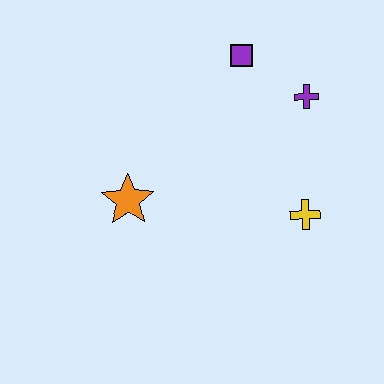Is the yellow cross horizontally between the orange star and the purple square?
No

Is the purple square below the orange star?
No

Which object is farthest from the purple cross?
The orange star is farthest from the purple cross.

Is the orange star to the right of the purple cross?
No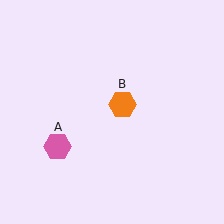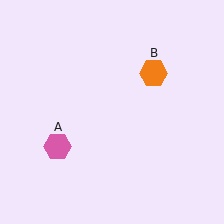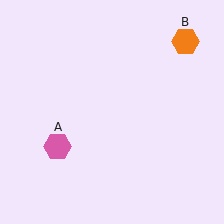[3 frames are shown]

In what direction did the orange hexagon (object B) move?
The orange hexagon (object B) moved up and to the right.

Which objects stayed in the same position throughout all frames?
Pink hexagon (object A) remained stationary.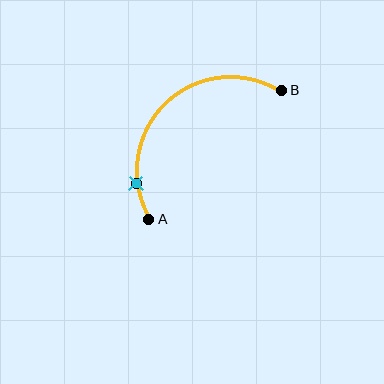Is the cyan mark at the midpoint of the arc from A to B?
No. The cyan mark lies on the arc but is closer to endpoint A. The arc midpoint would be at the point on the curve equidistant along the arc from both A and B.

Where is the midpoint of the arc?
The arc midpoint is the point on the curve farthest from the straight line joining A and B. It sits above and to the left of that line.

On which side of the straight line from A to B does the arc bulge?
The arc bulges above and to the left of the straight line connecting A and B.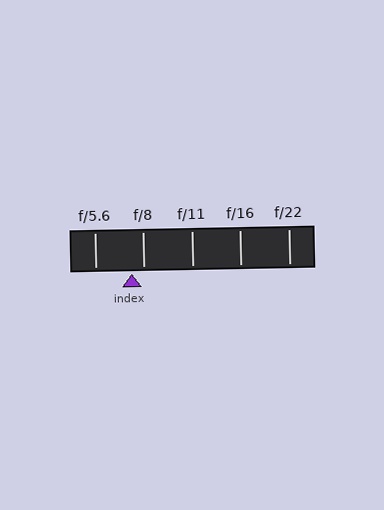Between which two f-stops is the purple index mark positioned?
The index mark is between f/5.6 and f/8.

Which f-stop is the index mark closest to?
The index mark is closest to f/8.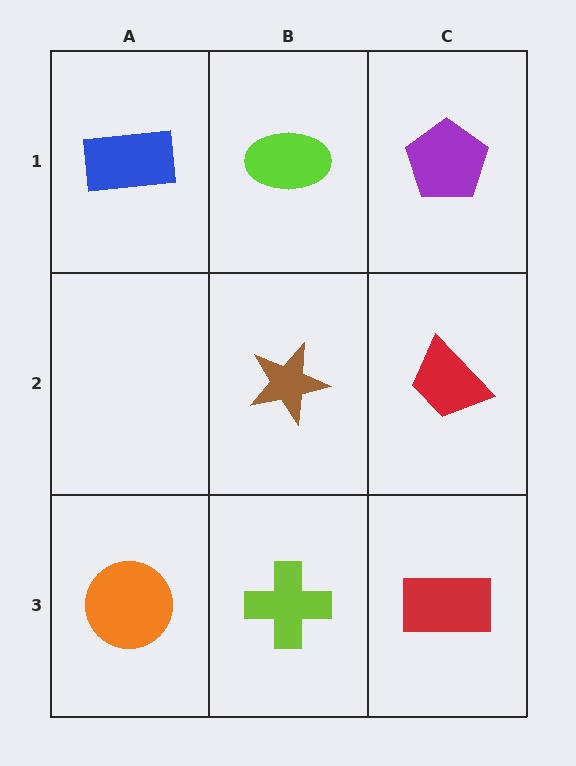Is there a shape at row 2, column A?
No, that cell is empty.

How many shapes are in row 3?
3 shapes.